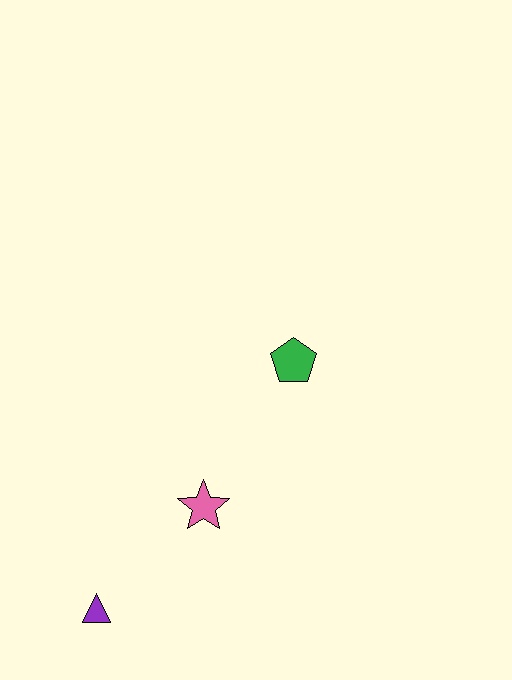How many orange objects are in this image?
There are no orange objects.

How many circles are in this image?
There are no circles.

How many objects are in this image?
There are 3 objects.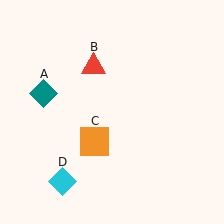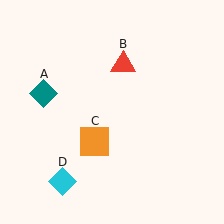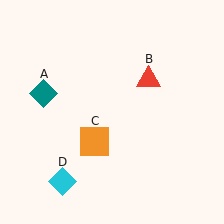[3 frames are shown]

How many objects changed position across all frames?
1 object changed position: red triangle (object B).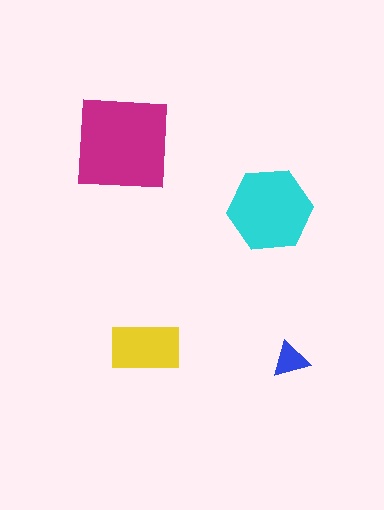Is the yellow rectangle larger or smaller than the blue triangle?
Larger.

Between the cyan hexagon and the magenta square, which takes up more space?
The magenta square.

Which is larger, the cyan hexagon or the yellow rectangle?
The cyan hexagon.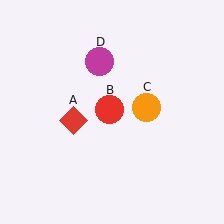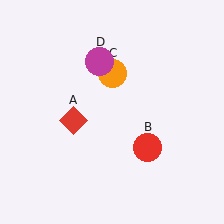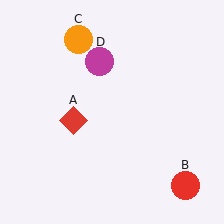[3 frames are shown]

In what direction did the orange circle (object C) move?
The orange circle (object C) moved up and to the left.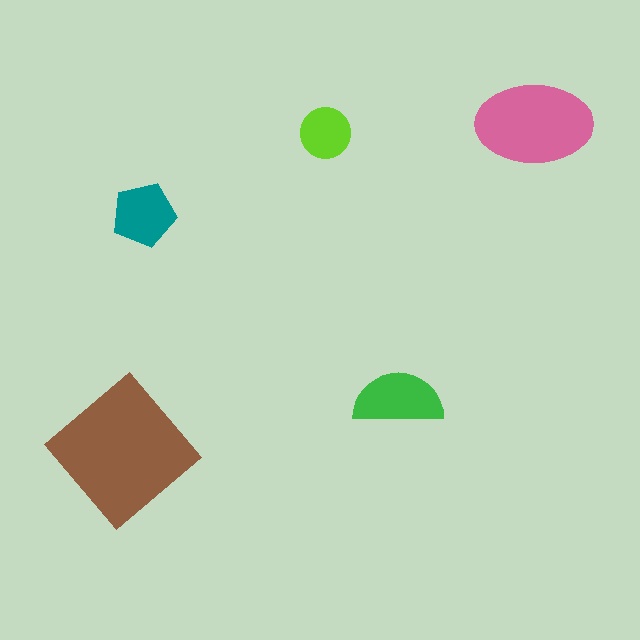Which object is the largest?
The brown diamond.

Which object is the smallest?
The lime circle.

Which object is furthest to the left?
The brown diamond is leftmost.